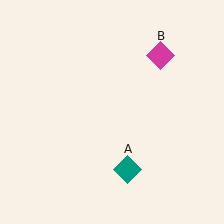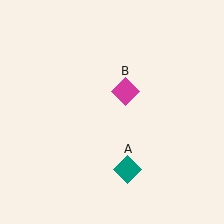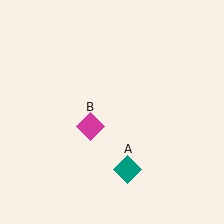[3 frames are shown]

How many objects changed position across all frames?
1 object changed position: magenta diamond (object B).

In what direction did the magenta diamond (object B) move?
The magenta diamond (object B) moved down and to the left.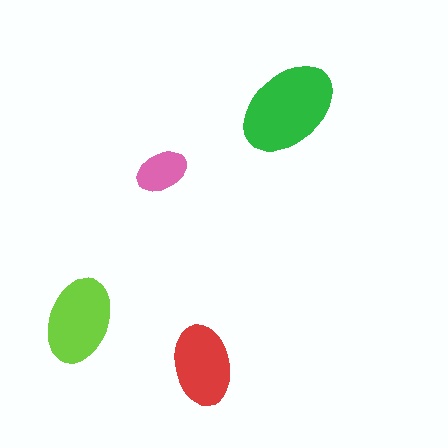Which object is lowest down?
The red ellipse is bottommost.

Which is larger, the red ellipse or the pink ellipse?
The red one.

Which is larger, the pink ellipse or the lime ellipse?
The lime one.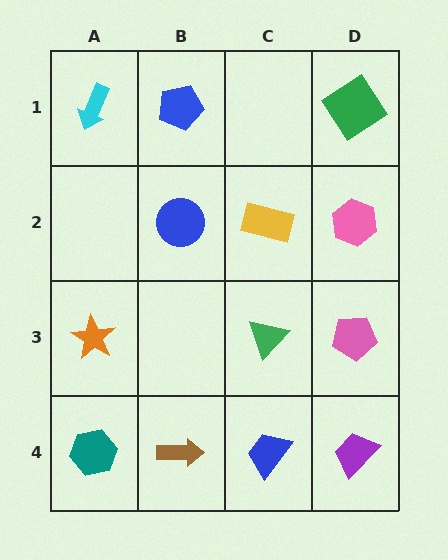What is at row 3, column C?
A green triangle.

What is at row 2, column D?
A pink hexagon.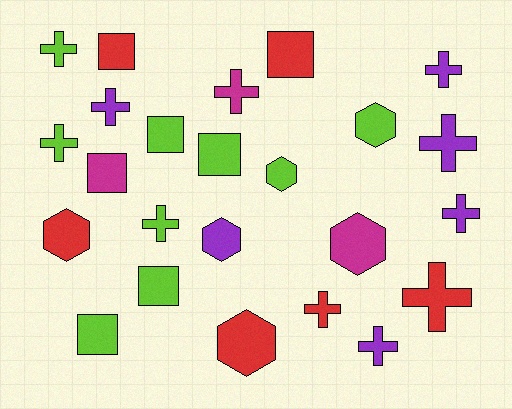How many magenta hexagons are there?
There is 1 magenta hexagon.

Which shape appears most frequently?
Cross, with 11 objects.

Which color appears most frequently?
Lime, with 9 objects.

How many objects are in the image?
There are 24 objects.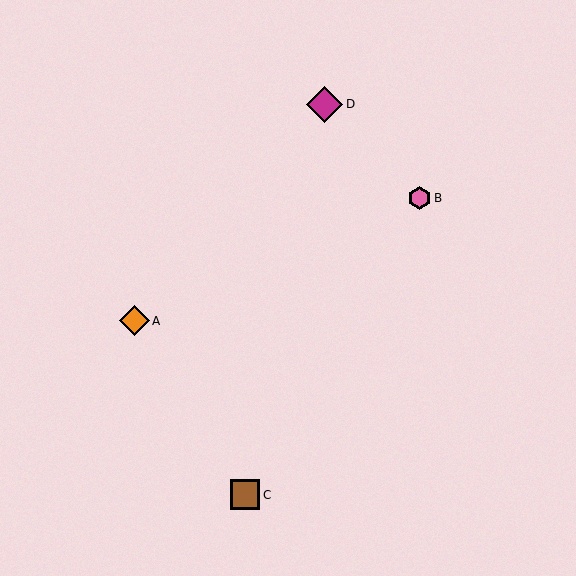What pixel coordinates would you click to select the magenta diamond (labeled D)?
Click at (325, 104) to select the magenta diamond D.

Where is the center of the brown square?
The center of the brown square is at (245, 495).